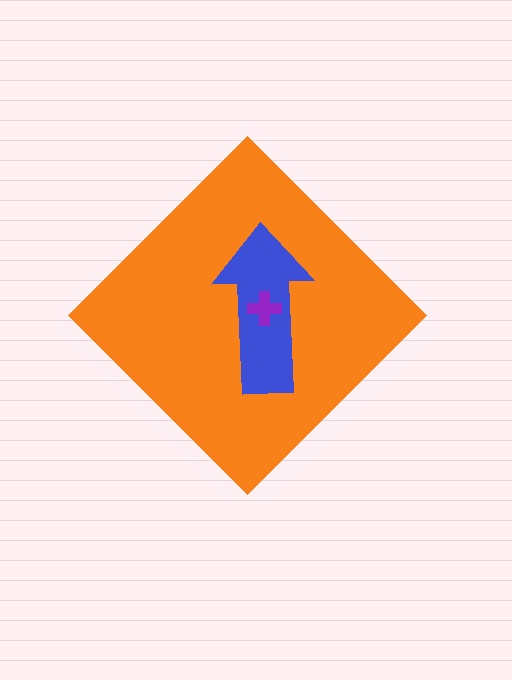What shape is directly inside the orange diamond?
The blue arrow.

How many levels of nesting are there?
3.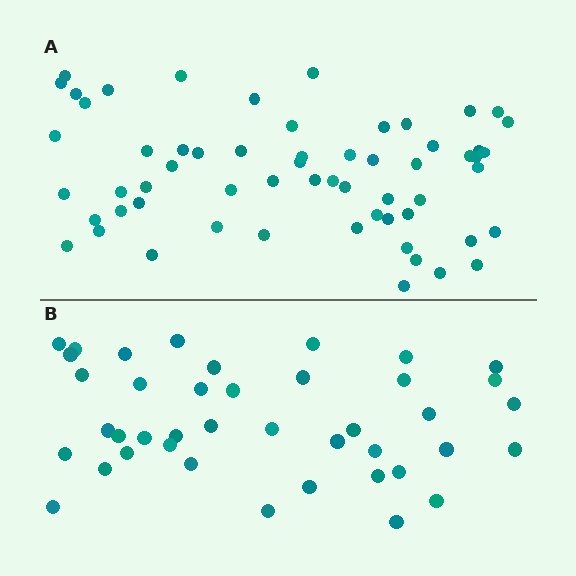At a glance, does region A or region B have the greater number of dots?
Region A (the top region) has more dots.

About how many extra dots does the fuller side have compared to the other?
Region A has approximately 20 more dots than region B.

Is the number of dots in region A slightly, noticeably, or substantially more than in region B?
Region A has substantially more. The ratio is roughly 1.5 to 1.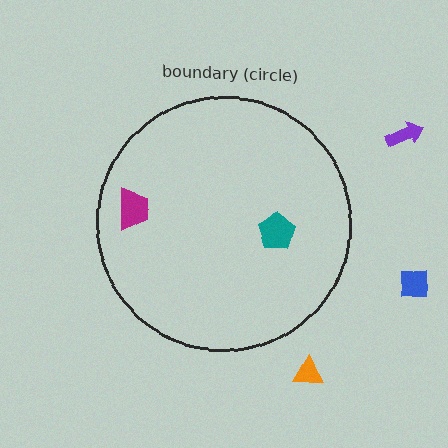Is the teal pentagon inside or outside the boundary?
Inside.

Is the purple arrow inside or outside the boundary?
Outside.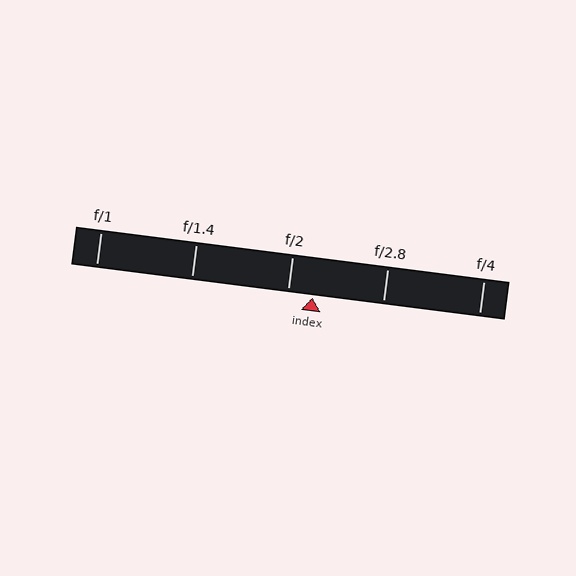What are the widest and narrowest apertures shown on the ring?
The widest aperture shown is f/1 and the narrowest is f/4.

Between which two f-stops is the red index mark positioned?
The index mark is between f/2 and f/2.8.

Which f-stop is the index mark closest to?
The index mark is closest to f/2.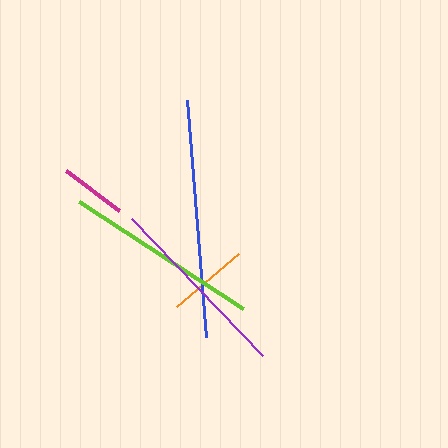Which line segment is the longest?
The blue line is the longest at approximately 238 pixels.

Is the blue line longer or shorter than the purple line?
The blue line is longer than the purple line.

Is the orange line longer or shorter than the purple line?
The purple line is longer than the orange line.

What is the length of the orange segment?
The orange segment is approximately 82 pixels long.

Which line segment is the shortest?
The magenta line is the shortest at approximately 66 pixels.